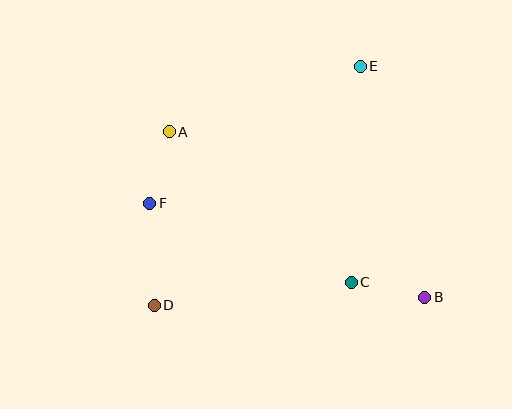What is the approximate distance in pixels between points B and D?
The distance between B and D is approximately 270 pixels.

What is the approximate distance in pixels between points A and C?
The distance between A and C is approximately 236 pixels.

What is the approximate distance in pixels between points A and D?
The distance between A and D is approximately 174 pixels.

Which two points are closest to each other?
Points A and F are closest to each other.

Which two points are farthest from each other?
Points D and E are farthest from each other.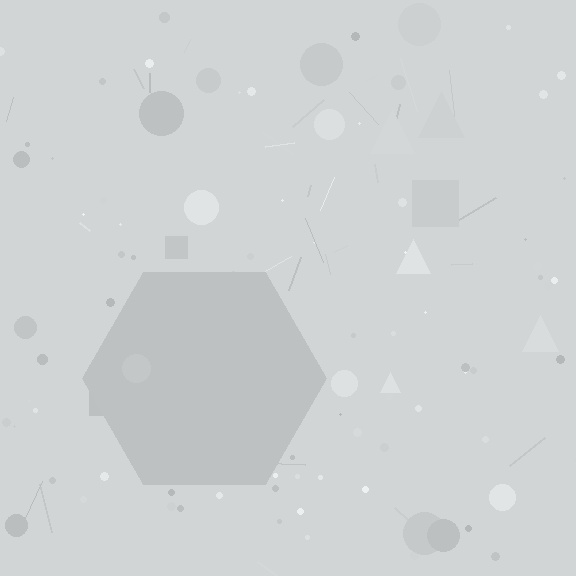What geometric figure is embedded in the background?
A hexagon is embedded in the background.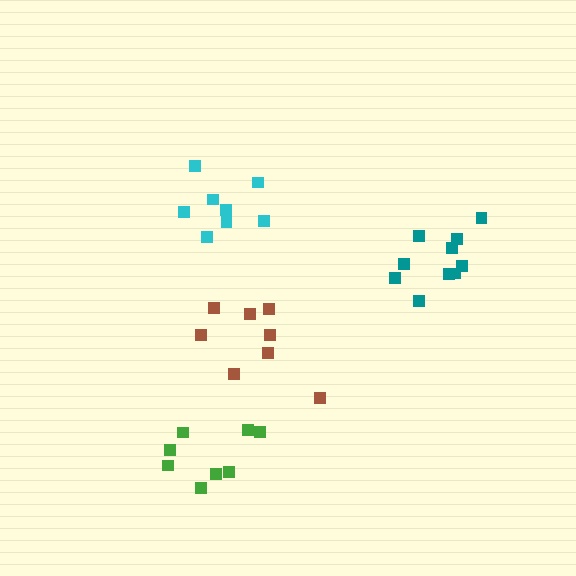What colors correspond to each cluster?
The clusters are colored: brown, cyan, teal, green.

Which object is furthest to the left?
The green cluster is leftmost.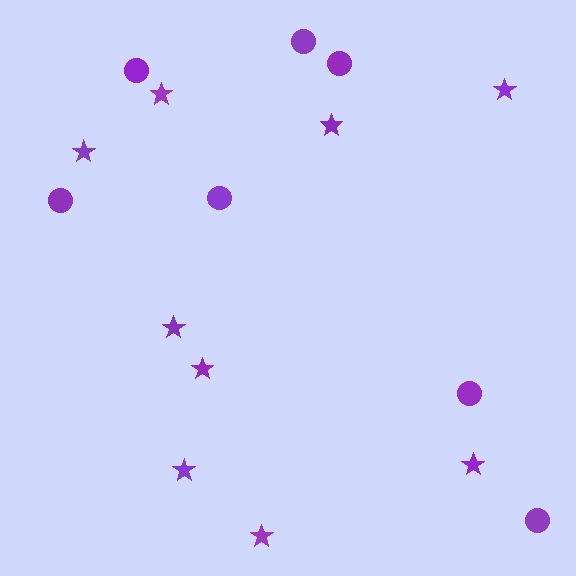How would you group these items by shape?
There are 2 groups: one group of circles (7) and one group of stars (9).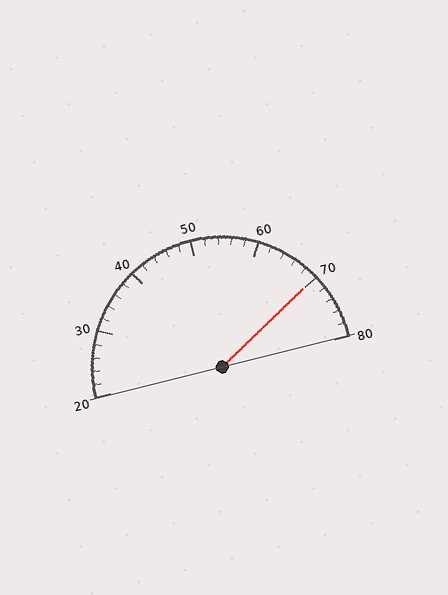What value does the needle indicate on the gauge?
The needle indicates approximately 70.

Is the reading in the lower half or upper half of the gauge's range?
The reading is in the upper half of the range (20 to 80).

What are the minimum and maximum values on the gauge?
The gauge ranges from 20 to 80.